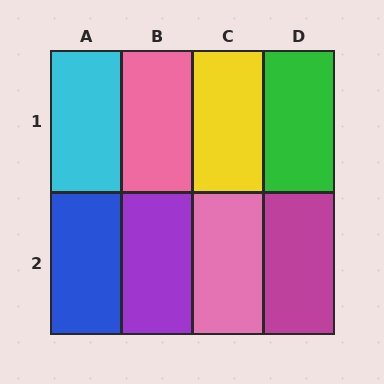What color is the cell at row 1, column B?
Pink.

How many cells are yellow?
1 cell is yellow.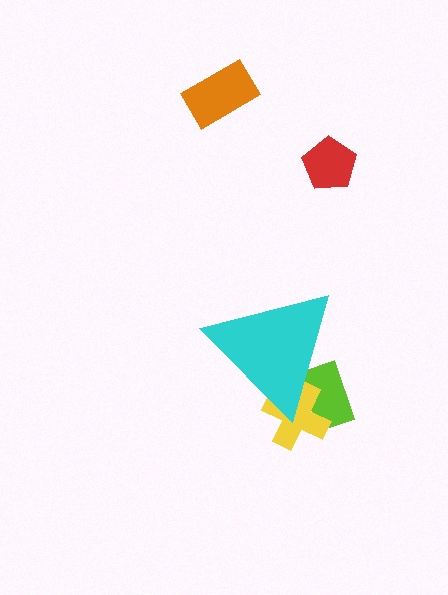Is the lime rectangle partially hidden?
Yes, the lime rectangle is partially hidden behind the cyan triangle.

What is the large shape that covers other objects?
A cyan triangle.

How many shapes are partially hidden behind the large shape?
2 shapes are partially hidden.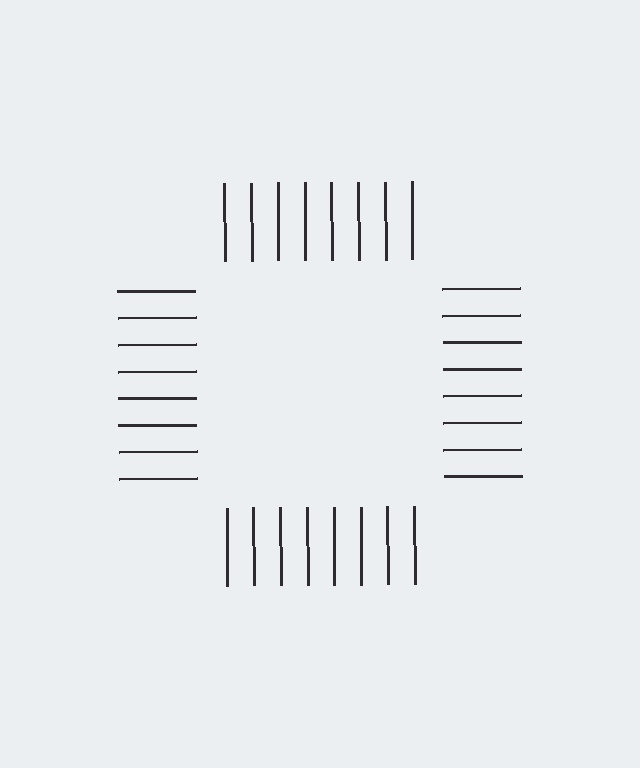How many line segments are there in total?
32 — 8 along each of the 4 edges.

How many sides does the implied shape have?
4 sides — the line-ends trace a square.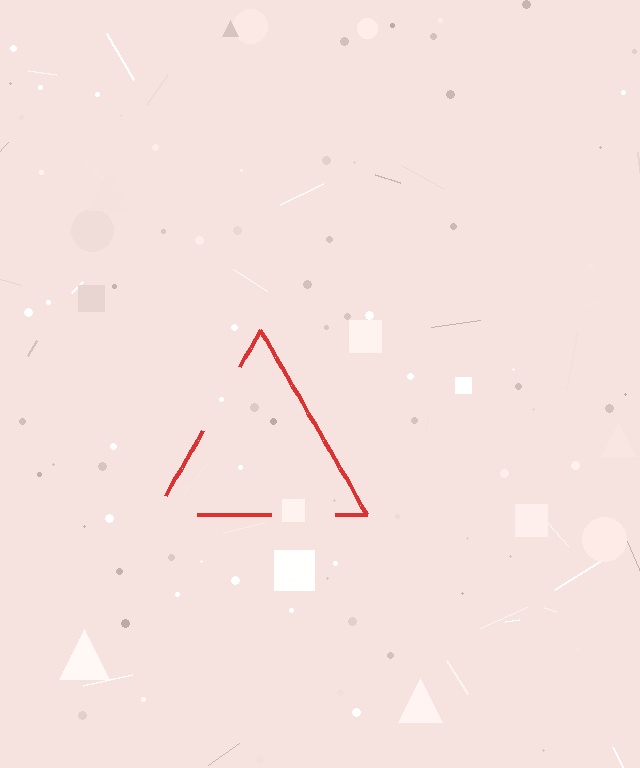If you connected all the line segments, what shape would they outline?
They would outline a triangle.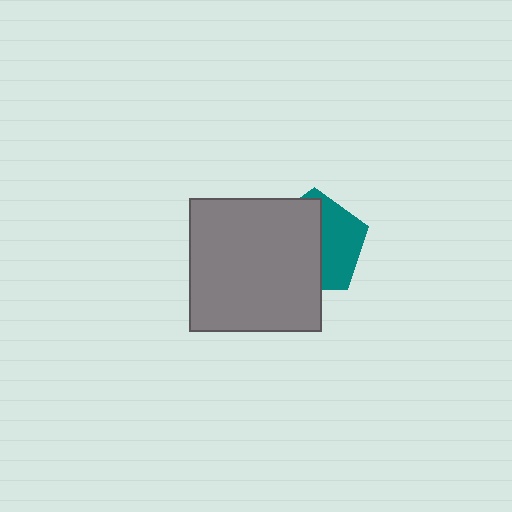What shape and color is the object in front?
The object in front is a gray square.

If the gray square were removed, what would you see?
You would see the complete teal pentagon.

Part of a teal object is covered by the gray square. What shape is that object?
It is a pentagon.